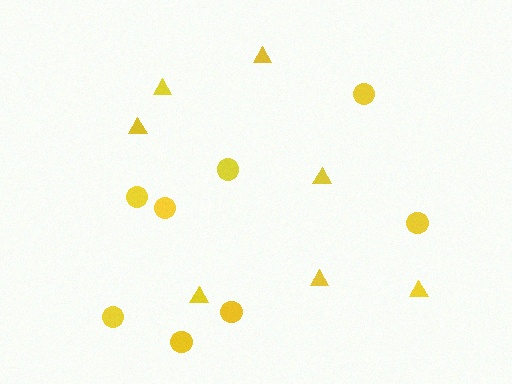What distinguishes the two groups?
There are 2 groups: one group of circles (8) and one group of triangles (7).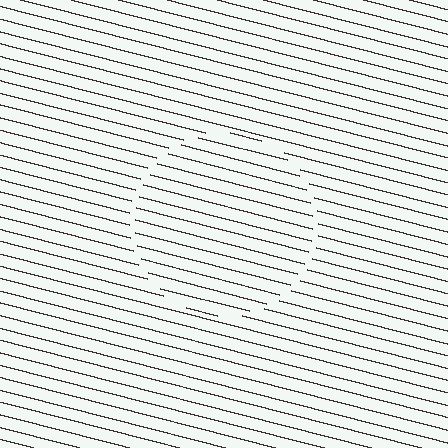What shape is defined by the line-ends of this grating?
An illusory circle. The interior of the shape contains the same grating, shifted by half a period — the contour is defined by the phase discontinuity where line-ends from the inner and outer gratings abut.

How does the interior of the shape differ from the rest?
The interior of the shape contains the same grating, shifted by half a period — the contour is defined by the phase discontinuity where line-ends from the inner and outer gratings abut.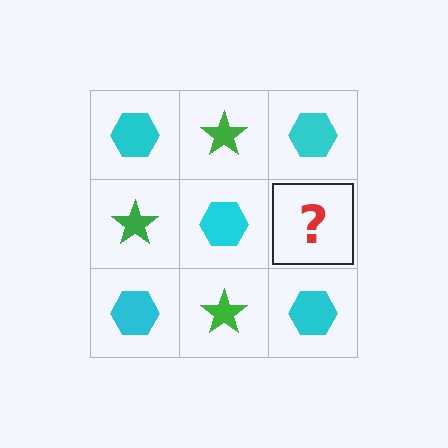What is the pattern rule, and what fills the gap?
The rule is that it alternates cyan hexagon and green star in a checkerboard pattern. The gap should be filled with a green star.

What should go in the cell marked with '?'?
The missing cell should contain a green star.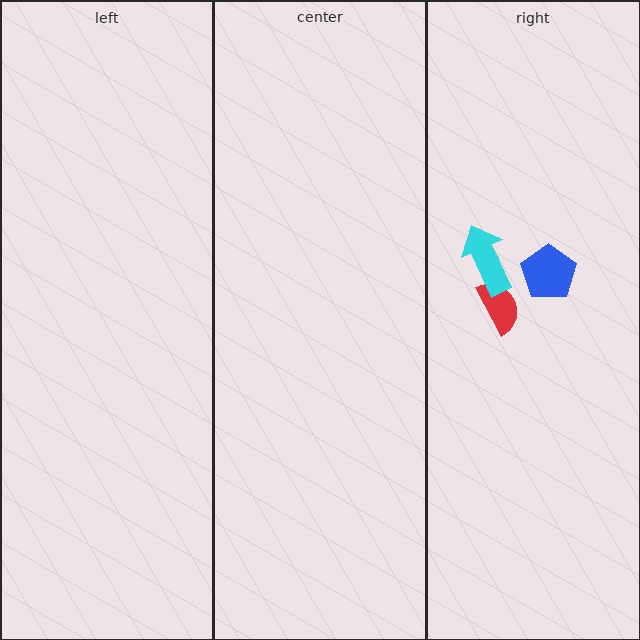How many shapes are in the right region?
3.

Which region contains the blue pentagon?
The right region.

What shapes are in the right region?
The red semicircle, the cyan arrow, the blue pentagon.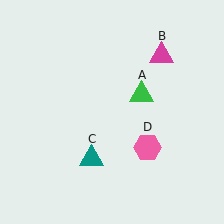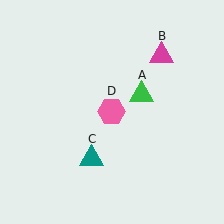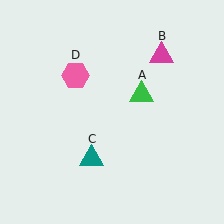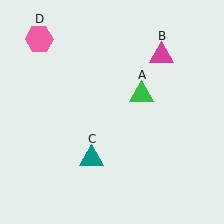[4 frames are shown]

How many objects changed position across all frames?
1 object changed position: pink hexagon (object D).